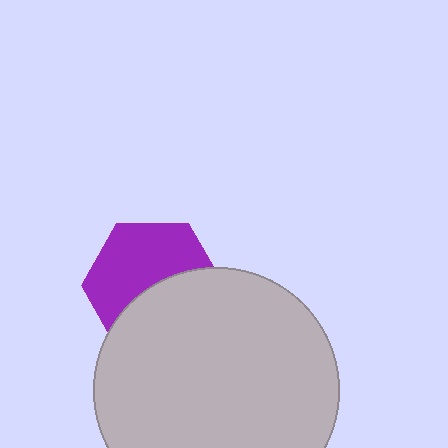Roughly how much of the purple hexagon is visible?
About half of it is visible (roughly 54%).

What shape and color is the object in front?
The object in front is a light gray circle.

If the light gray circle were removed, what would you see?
You would see the complete purple hexagon.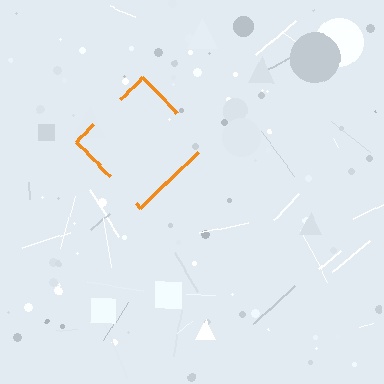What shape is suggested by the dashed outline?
The dashed outline suggests a diamond.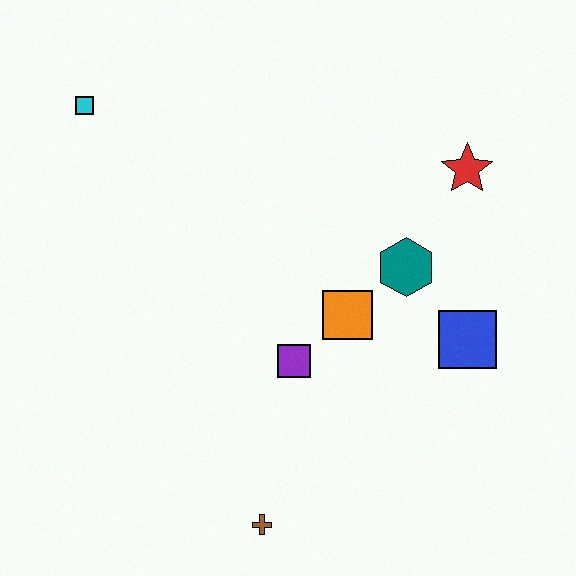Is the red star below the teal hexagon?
No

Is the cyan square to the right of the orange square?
No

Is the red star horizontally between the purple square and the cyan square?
No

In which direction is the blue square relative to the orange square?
The blue square is to the right of the orange square.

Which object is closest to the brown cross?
The purple square is closest to the brown cross.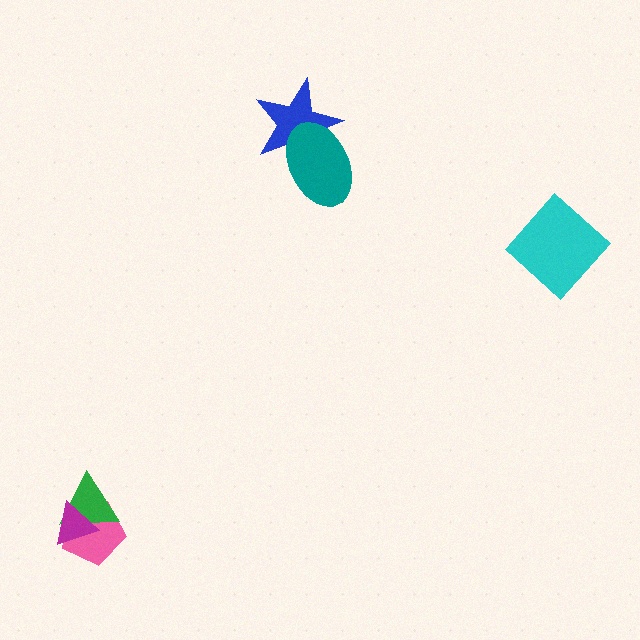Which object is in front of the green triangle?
The magenta triangle is in front of the green triangle.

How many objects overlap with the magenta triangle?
2 objects overlap with the magenta triangle.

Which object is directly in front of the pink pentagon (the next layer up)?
The green triangle is directly in front of the pink pentagon.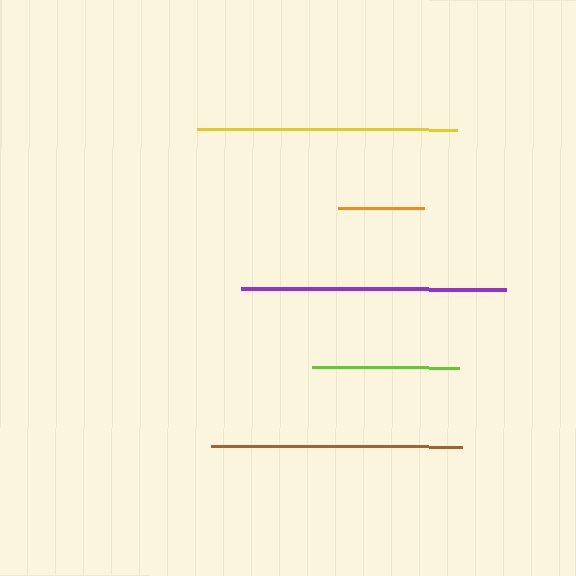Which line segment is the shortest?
The orange line is the shortest at approximately 86 pixels.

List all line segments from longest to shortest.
From longest to shortest: purple, yellow, brown, lime, orange.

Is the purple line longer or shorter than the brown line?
The purple line is longer than the brown line.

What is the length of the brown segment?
The brown segment is approximately 250 pixels long.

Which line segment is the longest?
The purple line is the longest at approximately 265 pixels.